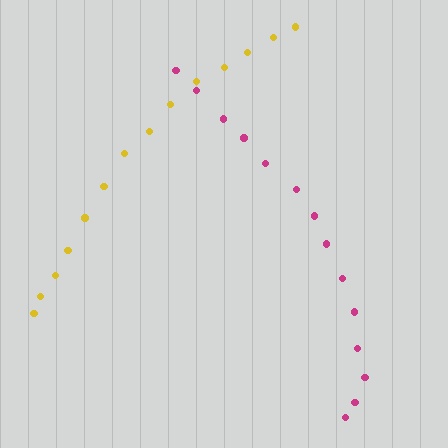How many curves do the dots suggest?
There are 2 distinct paths.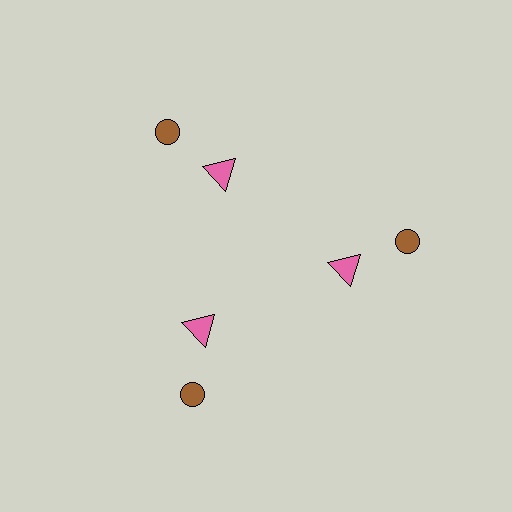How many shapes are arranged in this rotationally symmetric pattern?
There are 6 shapes, arranged in 3 groups of 2.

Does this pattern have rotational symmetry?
Yes, this pattern has 3-fold rotational symmetry. It looks the same after rotating 120 degrees around the center.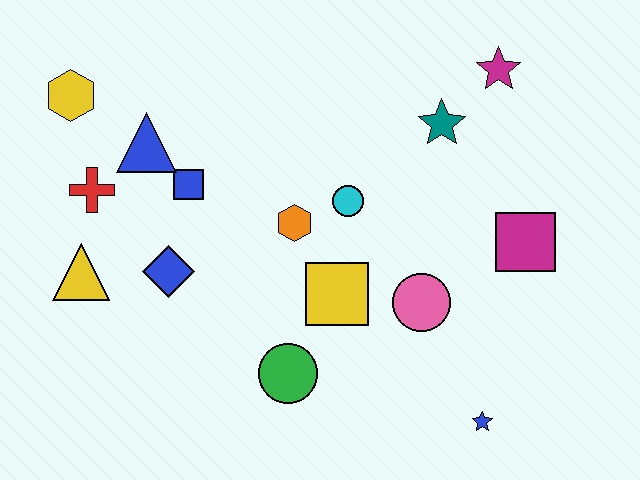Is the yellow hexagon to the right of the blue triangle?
No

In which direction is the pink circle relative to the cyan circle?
The pink circle is below the cyan circle.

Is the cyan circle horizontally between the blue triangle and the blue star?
Yes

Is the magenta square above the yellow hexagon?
No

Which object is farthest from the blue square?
The blue star is farthest from the blue square.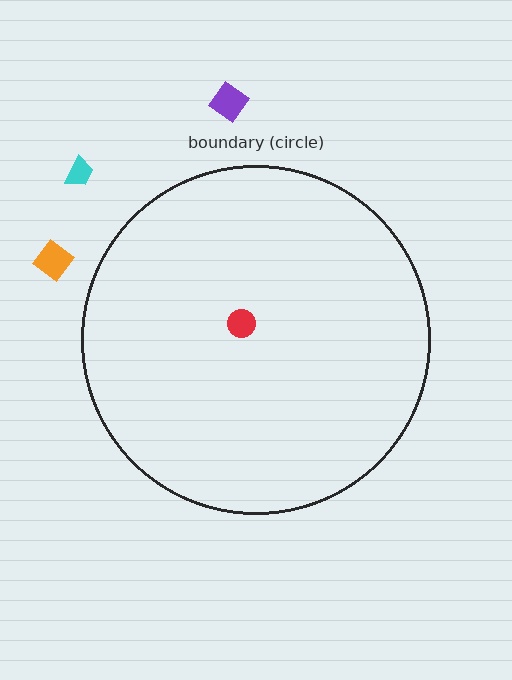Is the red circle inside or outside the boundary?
Inside.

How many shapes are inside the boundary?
1 inside, 3 outside.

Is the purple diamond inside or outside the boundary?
Outside.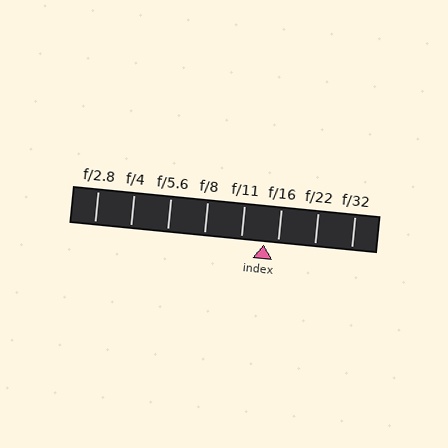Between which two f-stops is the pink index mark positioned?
The index mark is between f/11 and f/16.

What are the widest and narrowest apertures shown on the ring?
The widest aperture shown is f/2.8 and the narrowest is f/32.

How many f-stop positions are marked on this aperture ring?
There are 8 f-stop positions marked.